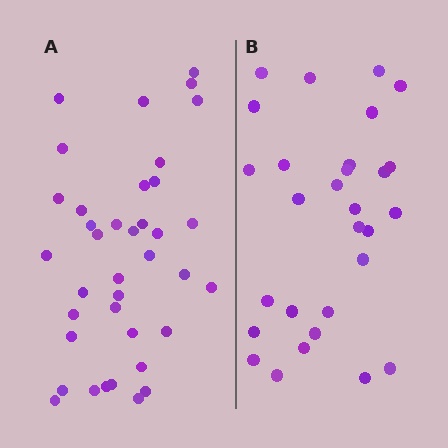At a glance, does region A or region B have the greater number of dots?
Region A (the left region) has more dots.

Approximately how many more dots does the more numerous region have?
Region A has roughly 8 or so more dots than region B.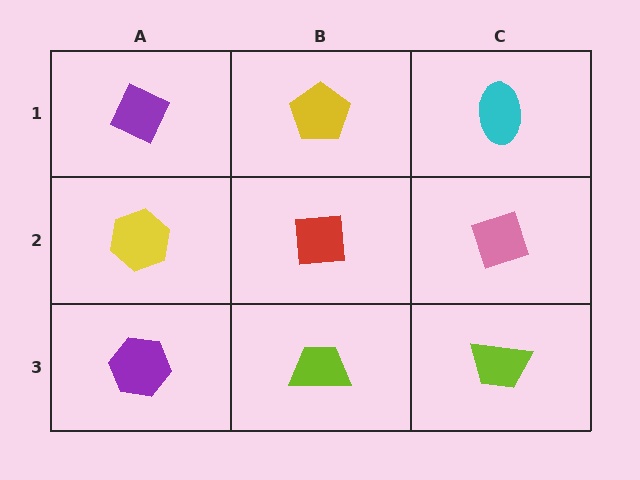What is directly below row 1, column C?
A pink diamond.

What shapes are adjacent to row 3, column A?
A yellow hexagon (row 2, column A), a lime trapezoid (row 3, column B).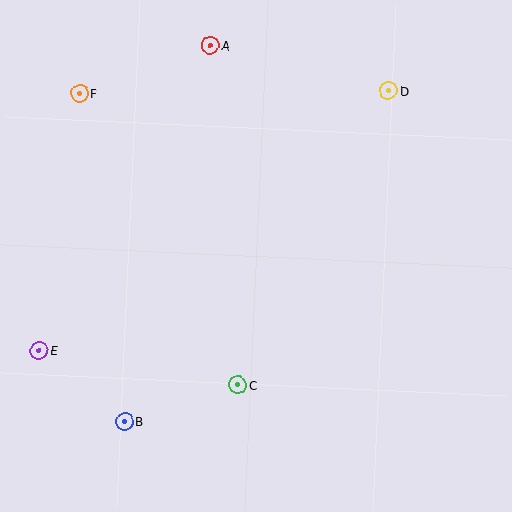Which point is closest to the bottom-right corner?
Point C is closest to the bottom-right corner.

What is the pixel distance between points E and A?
The distance between E and A is 349 pixels.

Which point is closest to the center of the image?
Point C at (238, 385) is closest to the center.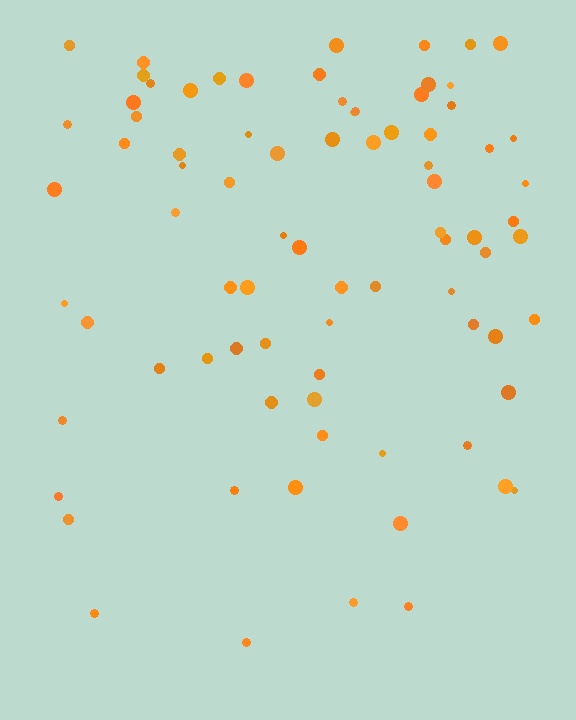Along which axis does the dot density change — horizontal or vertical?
Vertical.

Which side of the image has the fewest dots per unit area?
The bottom.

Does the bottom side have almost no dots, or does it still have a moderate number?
Still a moderate number, just noticeably fewer than the top.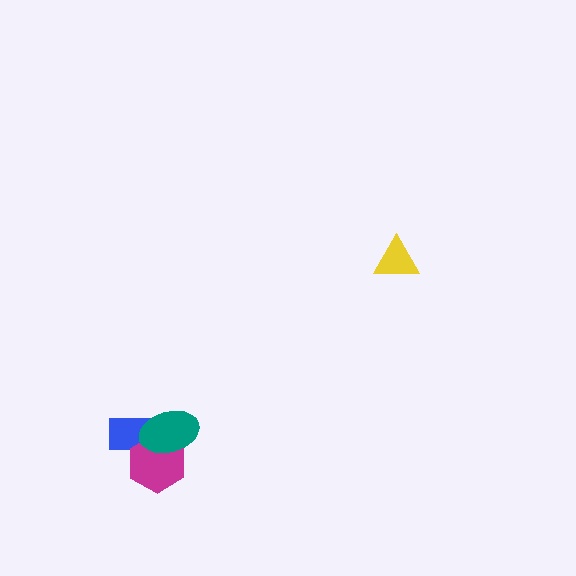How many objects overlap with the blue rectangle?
2 objects overlap with the blue rectangle.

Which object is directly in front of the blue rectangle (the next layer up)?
The magenta hexagon is directly in front of the blue rectangle.